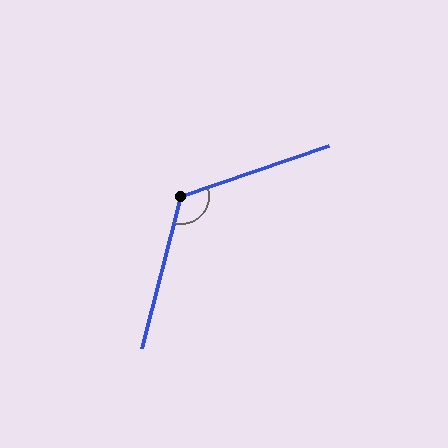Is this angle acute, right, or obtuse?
It is obtuse.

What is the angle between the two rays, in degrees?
Approximately 123 degrees.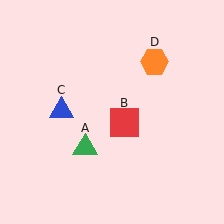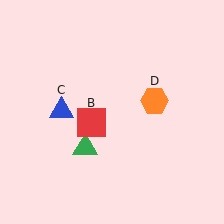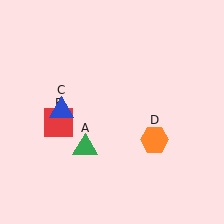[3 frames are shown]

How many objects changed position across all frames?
2 objects changed position: red square (object B), orange hexagon (object D).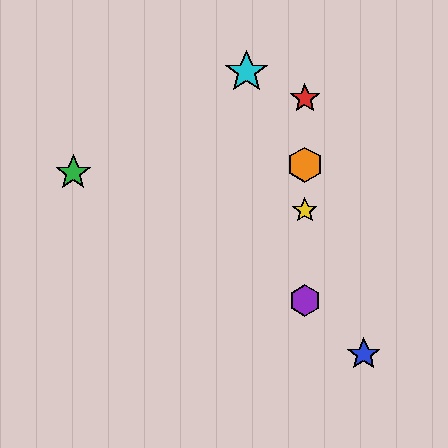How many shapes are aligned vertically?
4 shapes (the red star, the yellow star, the purple hexagon, the orange hexagon) are aligned vertically.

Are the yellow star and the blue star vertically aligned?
No, the yellow star is at x≈305 and the blue star is at x≈364.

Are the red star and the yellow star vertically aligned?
Yes, both are at x≈305.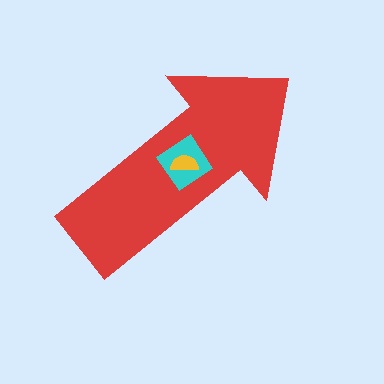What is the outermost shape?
The red arrow.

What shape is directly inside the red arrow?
The cyan diamond.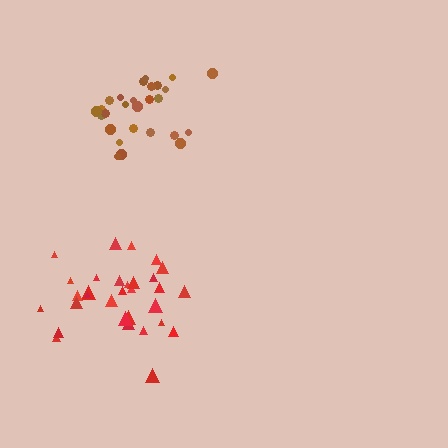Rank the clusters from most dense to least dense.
brown, red.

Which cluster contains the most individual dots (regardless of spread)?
Red (31).